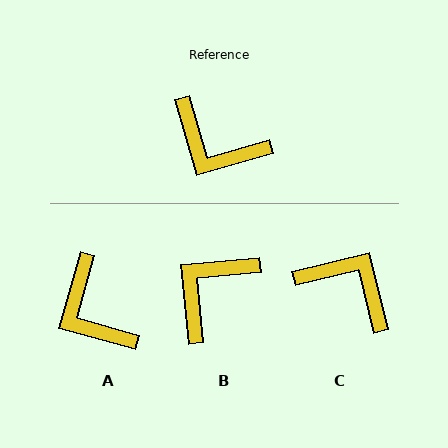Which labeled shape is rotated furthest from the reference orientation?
C, about 177 degrees away.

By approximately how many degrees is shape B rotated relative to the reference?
Approximately 101 degrees clockwise.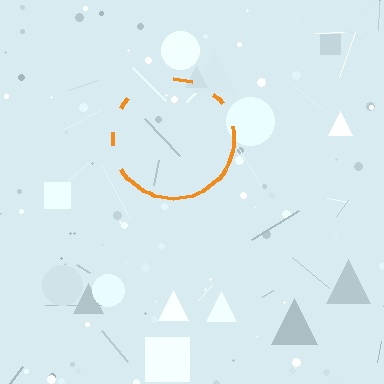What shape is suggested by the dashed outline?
The dashed outline suggests a circle.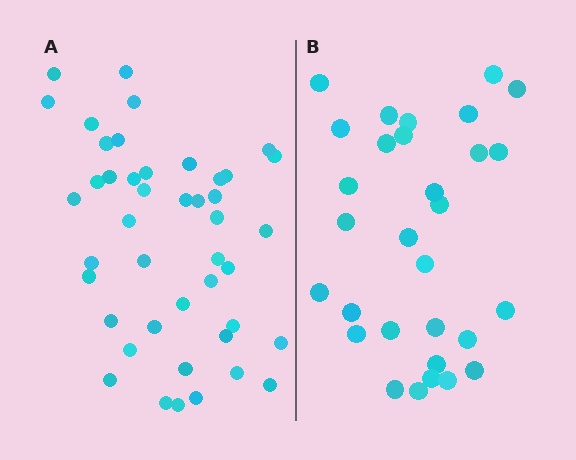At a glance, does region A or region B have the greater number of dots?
Region A (the left region) has more dots.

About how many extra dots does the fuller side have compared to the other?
Region A has approximately 15 more dots than region B.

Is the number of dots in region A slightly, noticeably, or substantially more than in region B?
Region A has substantially more. The ratio is roughly 1.5 to 1.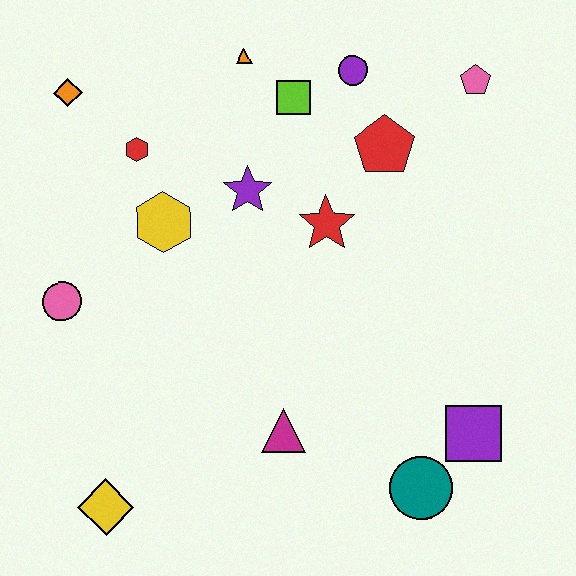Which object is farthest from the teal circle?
The orange diamond is farthest from the teal circle.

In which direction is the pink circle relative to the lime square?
The pink circle is to the left of the lime square.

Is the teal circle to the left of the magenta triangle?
No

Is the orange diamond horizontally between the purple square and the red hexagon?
No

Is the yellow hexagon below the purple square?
No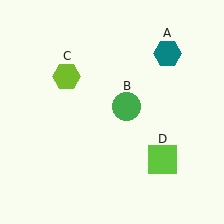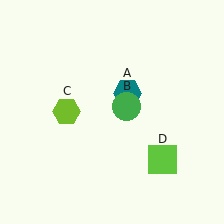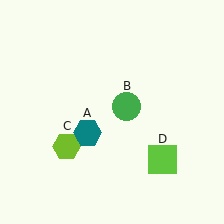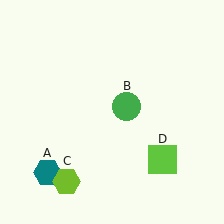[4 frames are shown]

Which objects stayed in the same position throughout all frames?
Green circle (object B) and lime square (object D) remained stationary.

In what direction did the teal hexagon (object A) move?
The teal hexagon (object A) moved down and to the left.